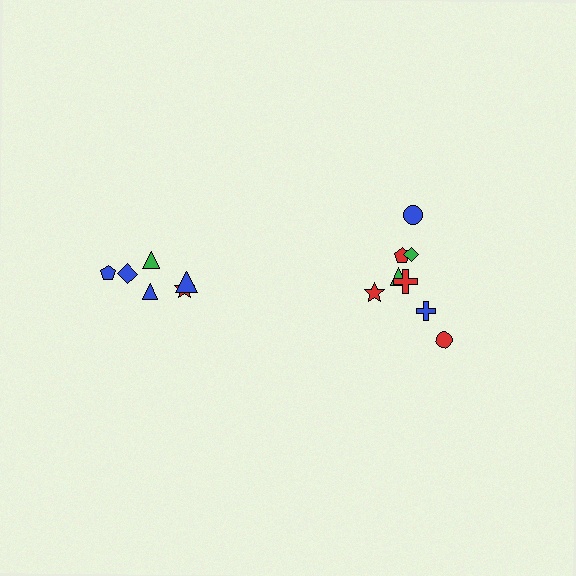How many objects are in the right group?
There are 8 objects.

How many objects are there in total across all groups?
There are 14 objects.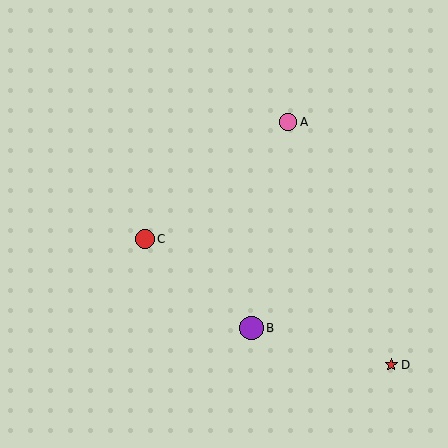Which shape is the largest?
The purple circle (labeled B) is the largest.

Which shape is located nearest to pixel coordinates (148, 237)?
The red circle (labeled C) at (145, 239) is nearest to that location.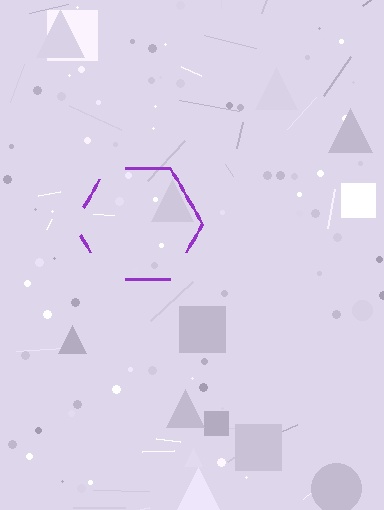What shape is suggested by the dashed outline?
The dashed outline suggests a hexagon.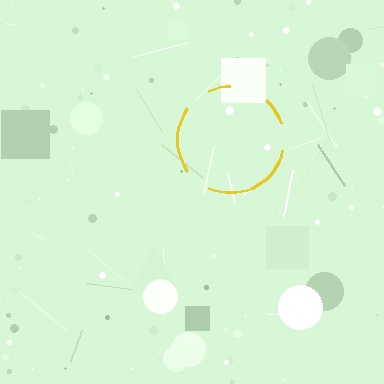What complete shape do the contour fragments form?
The contour fragments form a circle.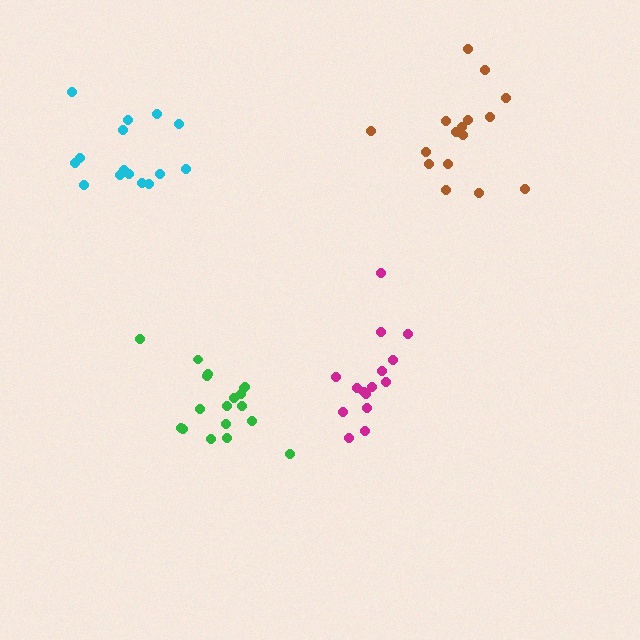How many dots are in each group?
Group 1: 16 dots, Group 2: 15 dots, Group 3: 18 dots, Group 4: 15 dots (64 total).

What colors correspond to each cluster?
The clusters are colored: brown, cyan, green, magenta.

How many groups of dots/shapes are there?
There are 4 groups.